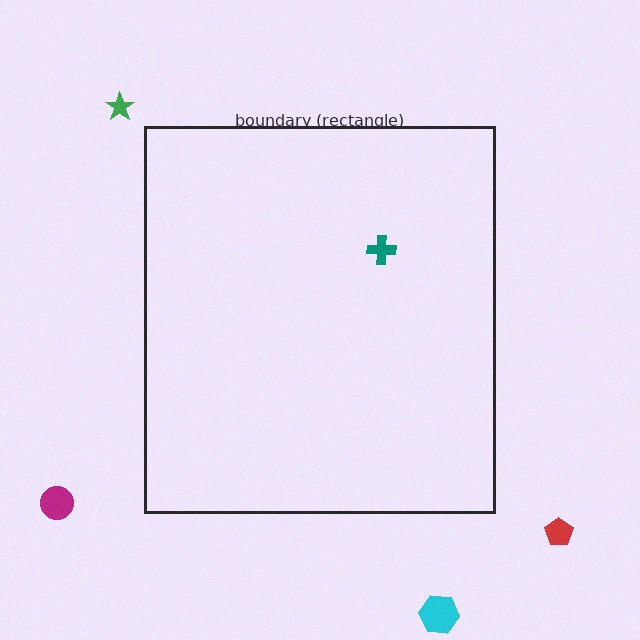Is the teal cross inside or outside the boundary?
Inside.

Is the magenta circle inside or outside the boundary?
Outside.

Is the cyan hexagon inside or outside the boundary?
Outside.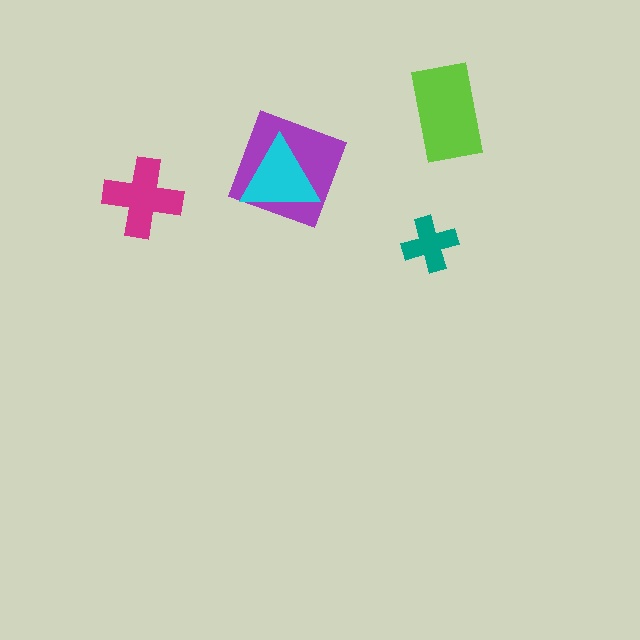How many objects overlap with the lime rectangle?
0 objects overlap with the lime rectangle.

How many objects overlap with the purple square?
1 object overlaps with the purple square.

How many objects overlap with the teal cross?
0 objects overlap with the teal cross.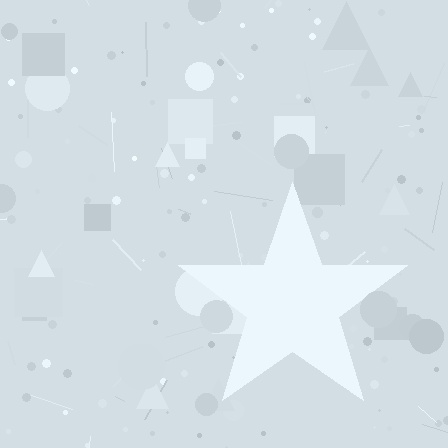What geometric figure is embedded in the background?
A star is embedded in the background.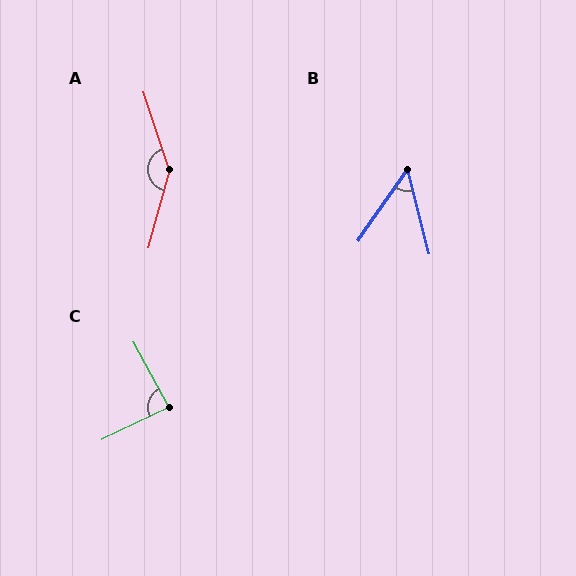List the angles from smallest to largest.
B (49°), C (87°), A (147°).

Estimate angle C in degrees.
Approximately 87 degrees.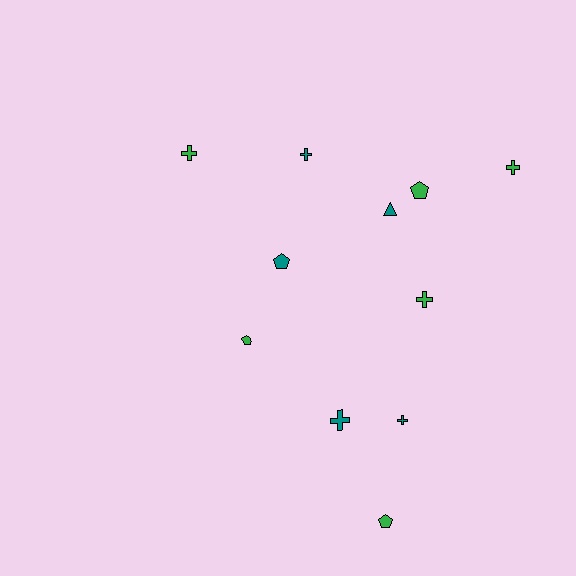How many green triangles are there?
There are no green triangles.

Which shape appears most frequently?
Cross, with 6 objects.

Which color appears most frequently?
Green, with 6 objects.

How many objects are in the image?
There are 11 objects.